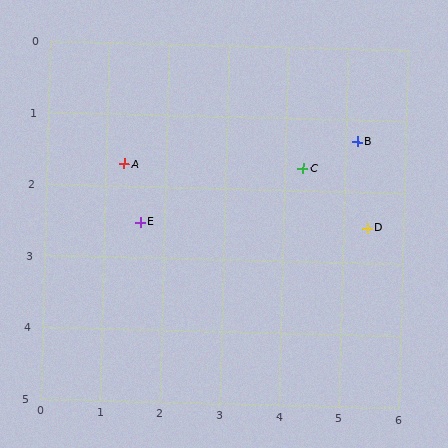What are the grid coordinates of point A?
Point A is at approximately (1.3, 1.7).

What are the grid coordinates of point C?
Point C is at approximately (4.3, 1.7).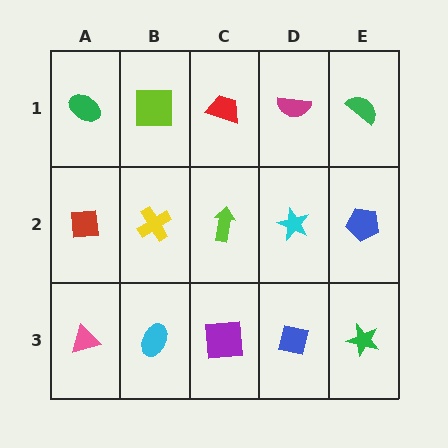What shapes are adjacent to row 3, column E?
A blue pentagon (row 2, column E), a blue square (row 3, column D).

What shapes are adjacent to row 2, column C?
A red trapezoid (row 1, column C), a purple square (row 3, column C), a yellow cross (row 2, column B), a cyan star (row 2, column D).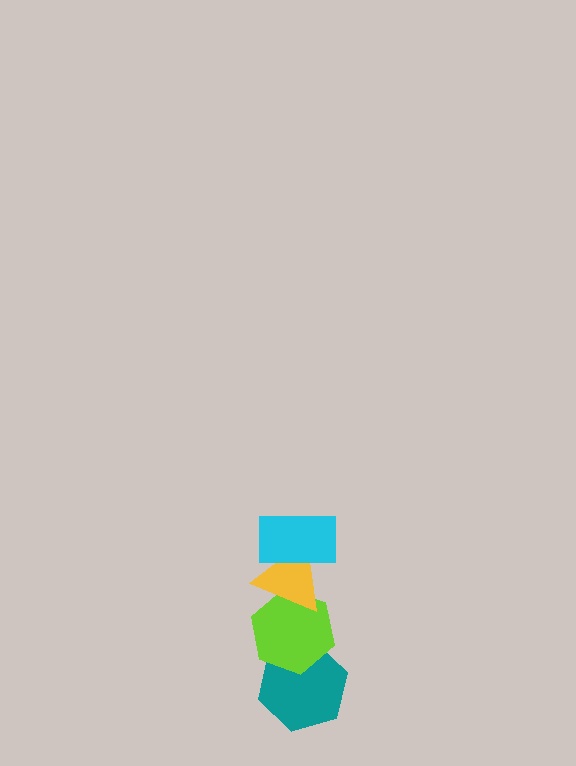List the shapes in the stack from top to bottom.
From top to bottom: the cyan rectangle, the yellow triangle, the lime hexagon, the teal hexagon.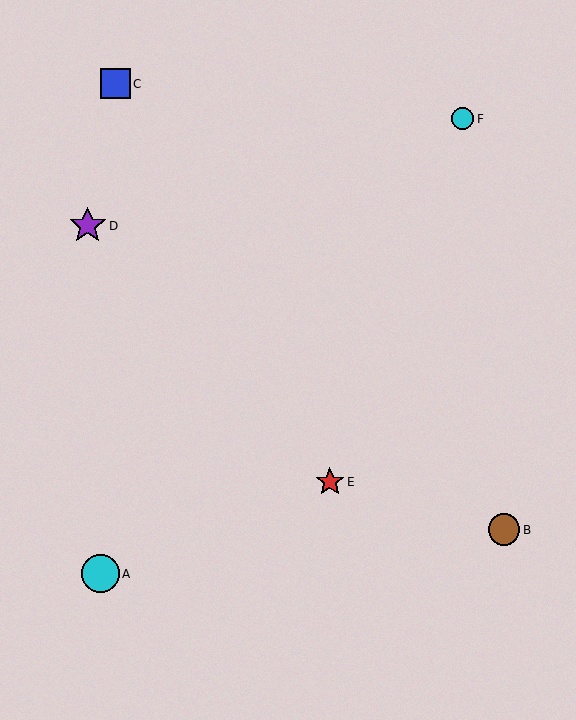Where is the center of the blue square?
The center of the blue square is at (115, 84).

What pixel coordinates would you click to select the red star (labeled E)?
Click at (330, 482) to select the red star E.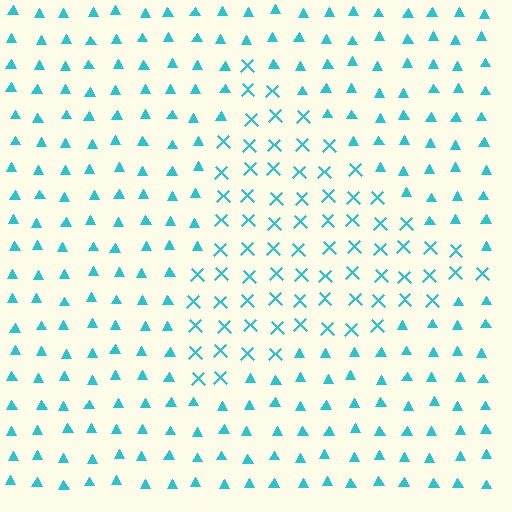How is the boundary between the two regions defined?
The boundary is defined by a change in element shape: X marks inside vs. triangles outside. All elements share the same color and spacing.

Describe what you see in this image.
The image is filled with small cyan elements arranged in a uniform grid. A triangle-shaped region contains X marks, while the surrounding area contains triangles. The boundary is defined purely by the change in element shape.